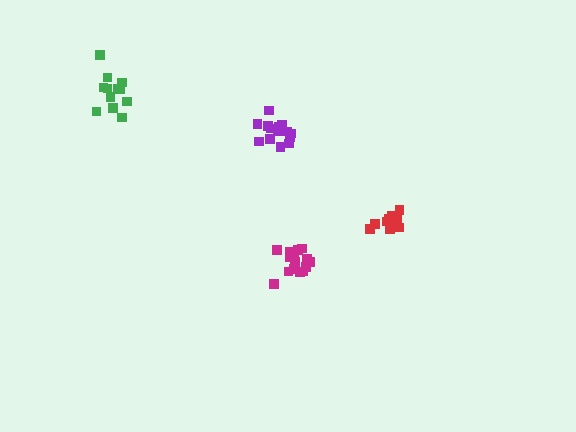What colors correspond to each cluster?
The clusters are colored: purple, red, magenta, green.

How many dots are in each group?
Group 1: 17 dots, Group 2: 11 dots, Group 3: 17 dots, Group 4: 12 dots (57 total).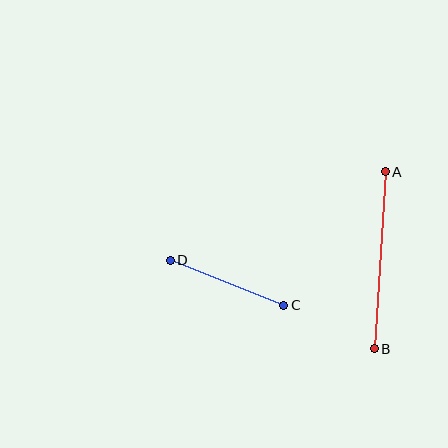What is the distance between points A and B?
The distance is approximately 177 pixels.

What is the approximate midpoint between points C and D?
The midpoint is at approximately (227, 283) pixels.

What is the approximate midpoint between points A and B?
The midpoint is at approximately (380, 260) pixels.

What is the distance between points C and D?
The distance is approximately 122 pixels.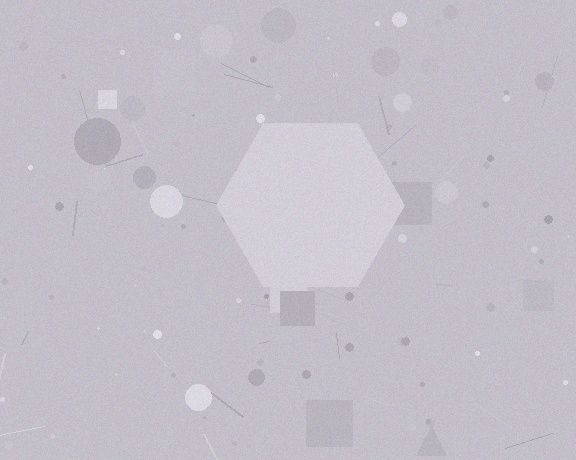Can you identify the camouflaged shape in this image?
The camouflaged shape is a hexagon.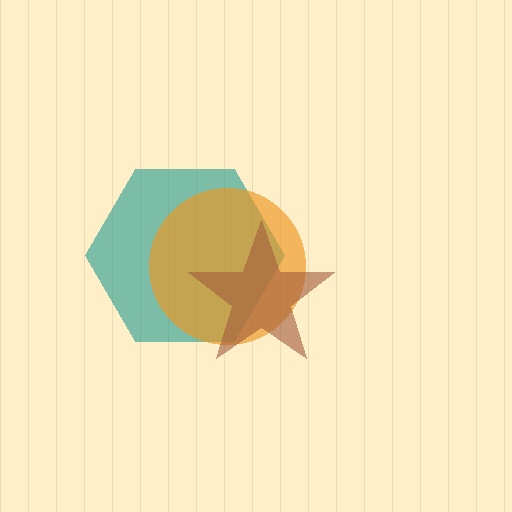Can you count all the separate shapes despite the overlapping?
Yes, there are 3 separate shapes.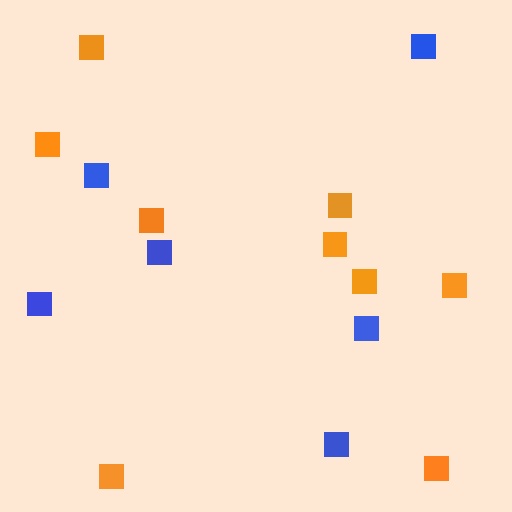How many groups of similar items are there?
There are 2 groups: one group of blue squares (6) and one group of orange squares (9).